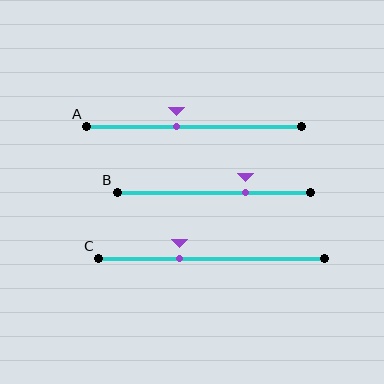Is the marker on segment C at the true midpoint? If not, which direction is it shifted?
No, the marker on segment C is shifted to the left by about 14% of the segment length.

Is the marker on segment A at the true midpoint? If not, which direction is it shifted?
No, the marker on segment A is shifted to the left by about 8% of the segment length.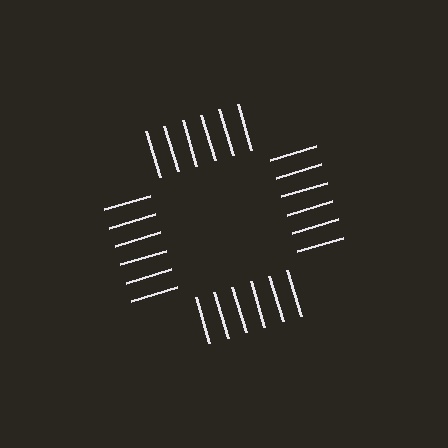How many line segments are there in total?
24 — 6 along each of the 4 edges.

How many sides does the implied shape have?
4 sides — the line-ends trace a square.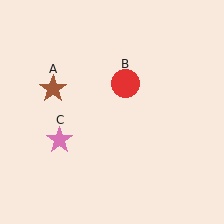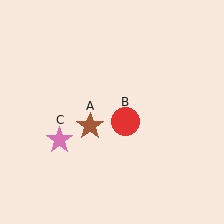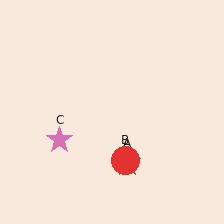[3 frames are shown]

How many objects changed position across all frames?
2 objects changed position: brown star (object A), red circle (object B).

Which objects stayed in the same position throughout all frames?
Pink star (object C) remained stationary.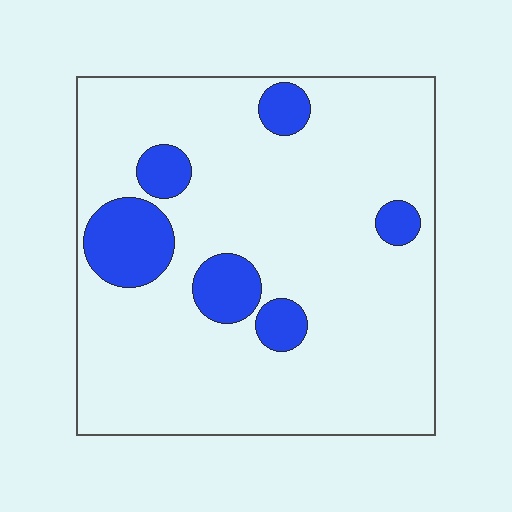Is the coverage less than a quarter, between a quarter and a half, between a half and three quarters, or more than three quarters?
Less than a quarter.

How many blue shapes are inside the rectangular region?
6.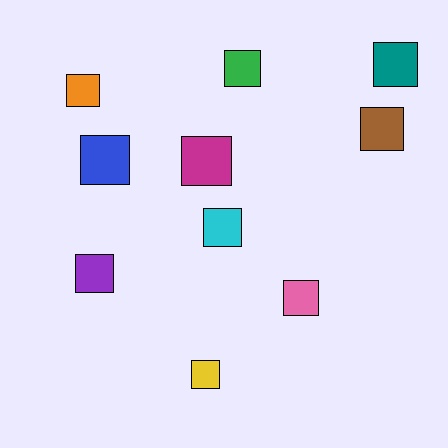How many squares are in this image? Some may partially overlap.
There are 10 squares.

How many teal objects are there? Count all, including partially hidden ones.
There is 1 teal object.